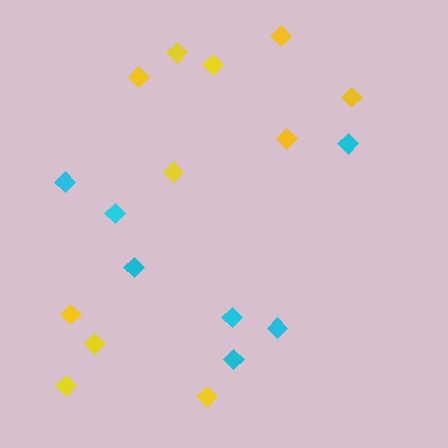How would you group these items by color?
There are 2 groups: one group of cyan diamonds (7) and one group of yellow diamonds (11).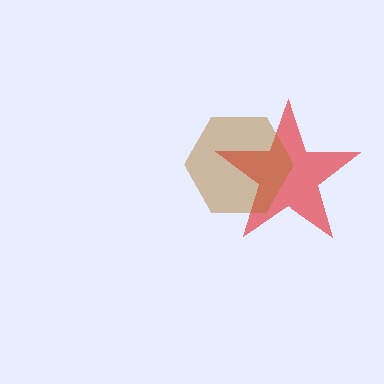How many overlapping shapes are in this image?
There are 2 overlapping shapes in the image.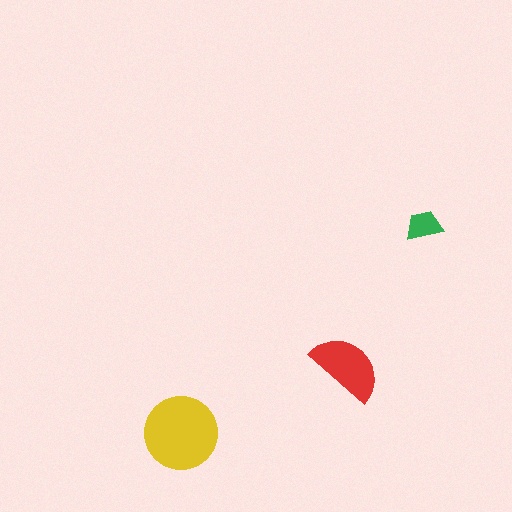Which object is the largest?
The yellow circle.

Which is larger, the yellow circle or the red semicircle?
The yellow circle.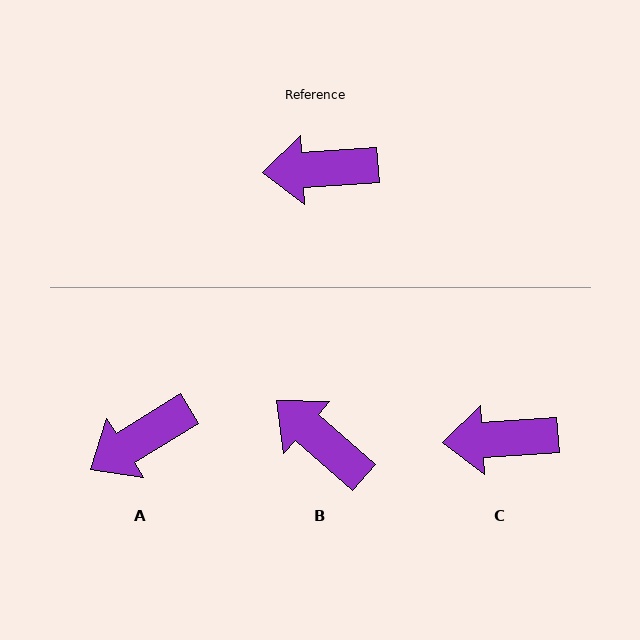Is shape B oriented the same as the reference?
No, it is off by about 45 degrees.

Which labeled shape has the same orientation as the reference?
C.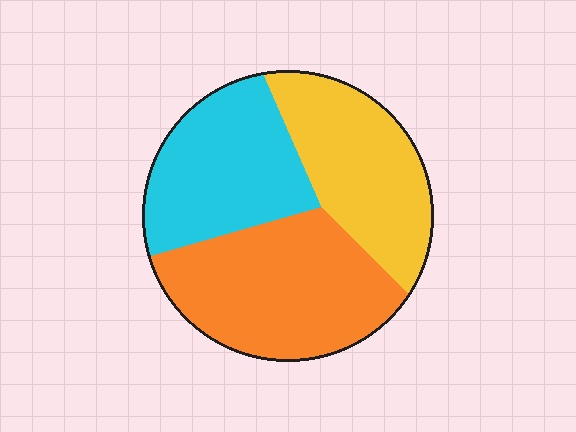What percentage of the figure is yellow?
Yellow covers 30% of the figure.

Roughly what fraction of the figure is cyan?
Cyan takes up about one third (1/3) of the figure.